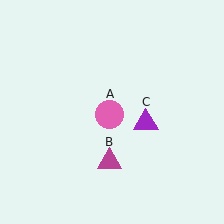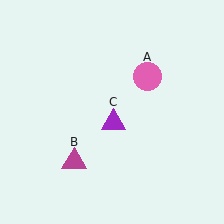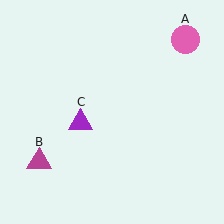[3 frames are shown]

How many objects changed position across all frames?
3 objects changed position: pink circle (object A), magenta triangle (object B), purple triangle (object C).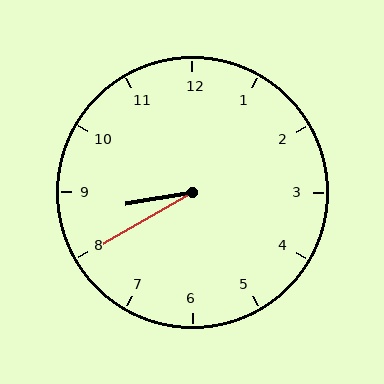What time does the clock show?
8:40.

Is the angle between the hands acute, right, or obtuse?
It is acute.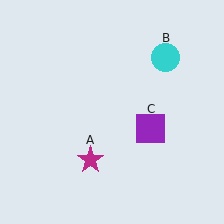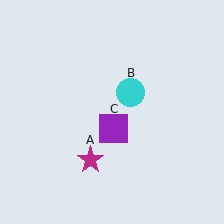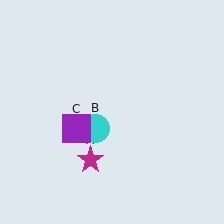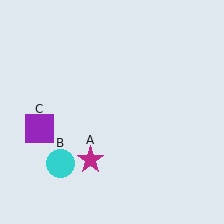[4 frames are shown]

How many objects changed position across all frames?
2 objects changed position: cyan circle (object B), purple square (object C).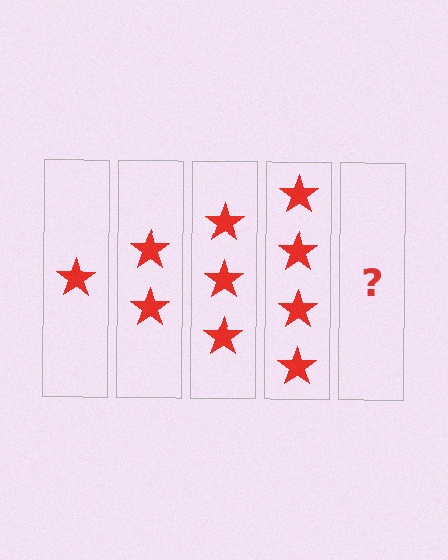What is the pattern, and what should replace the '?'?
The pattern is that each step adds one more star. The '?' should be 5 stars.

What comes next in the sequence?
The next element should be 5 stars.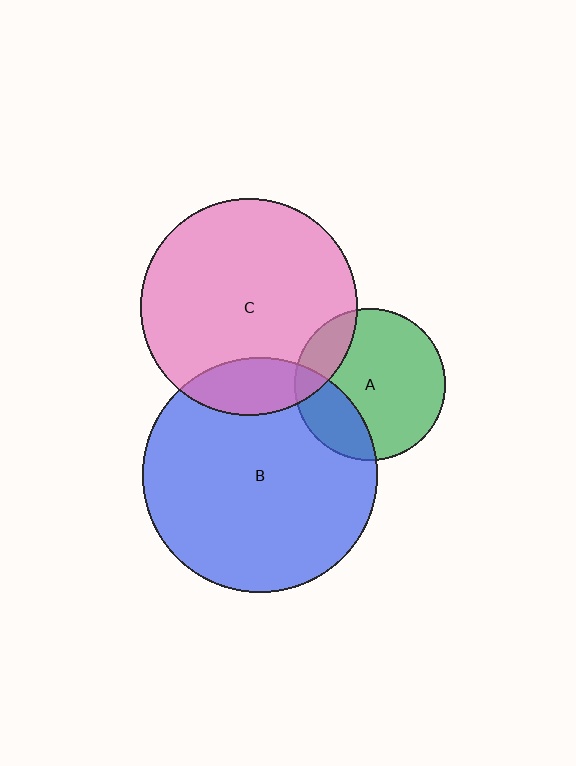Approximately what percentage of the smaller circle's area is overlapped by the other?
Approximately 20%.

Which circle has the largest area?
Circle B (blue).